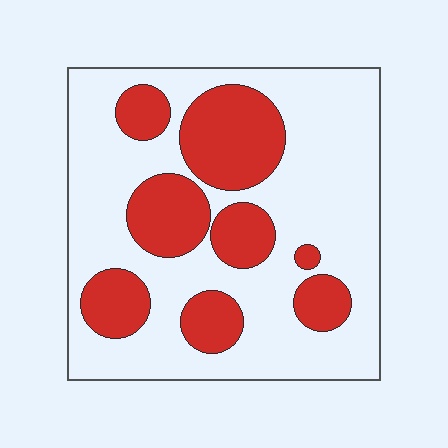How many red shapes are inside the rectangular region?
8.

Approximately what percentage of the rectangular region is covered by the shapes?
Approximately 30%.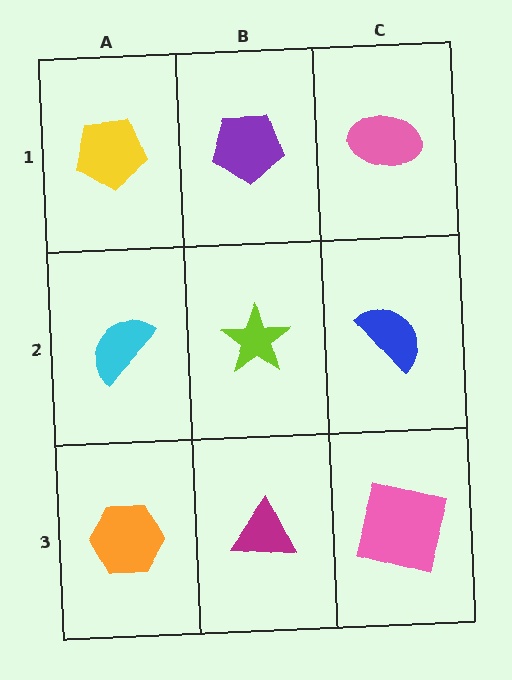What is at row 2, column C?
A blue semicircle.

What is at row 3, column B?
A magenta triangle.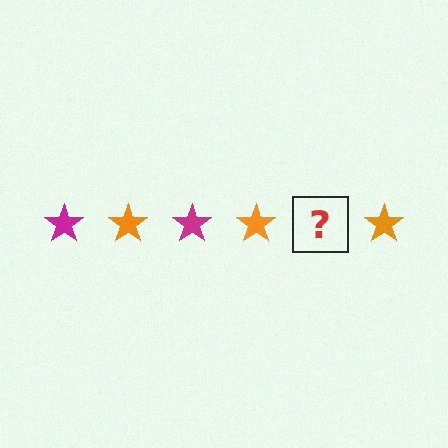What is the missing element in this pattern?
The missing element is a magenta star.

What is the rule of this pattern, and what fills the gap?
The rule is that the pattern cycles through magenta, orange stars. The gap should be filled with a magenta star.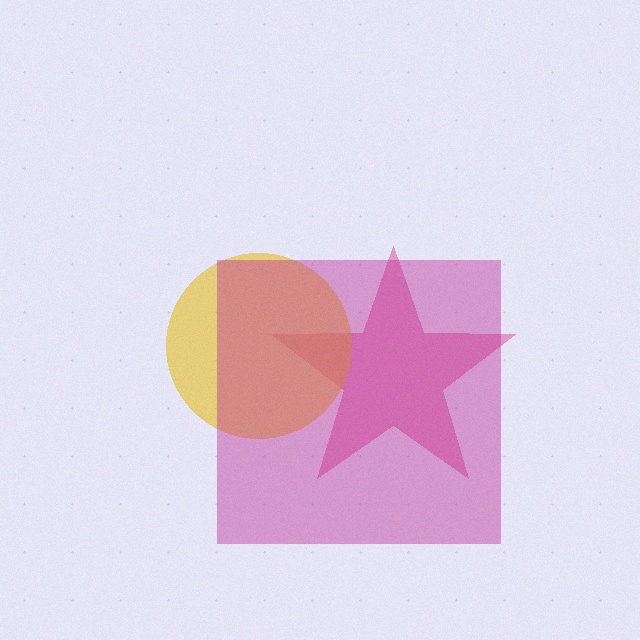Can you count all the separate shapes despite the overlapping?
Yes, there are 3 separate shapes.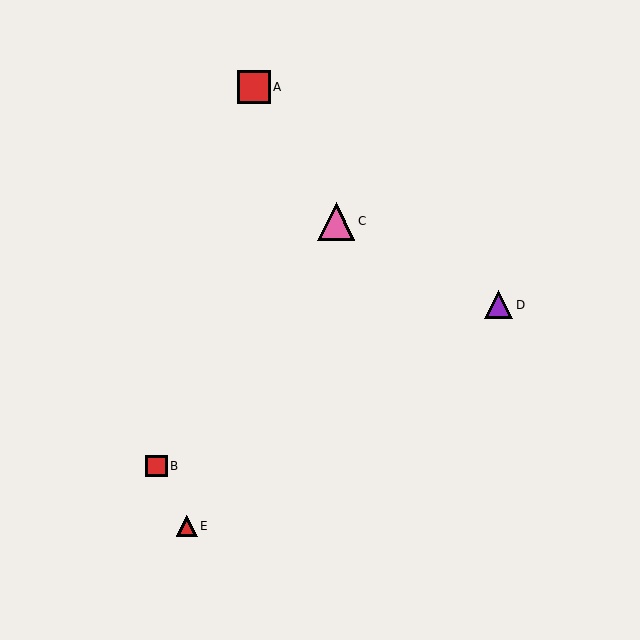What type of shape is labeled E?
Shape E is a red triangle.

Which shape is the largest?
The pink triangle (labeled C) is the largest.